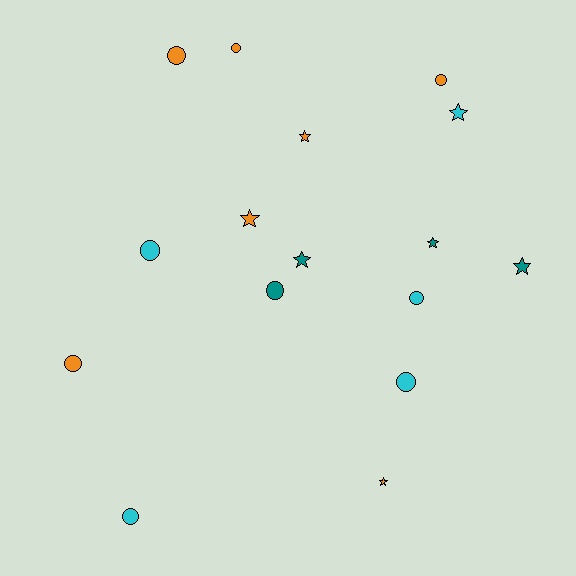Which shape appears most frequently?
Circle, with 9 objects.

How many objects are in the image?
There are 16 objects.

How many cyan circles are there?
There are 4 cyan circles.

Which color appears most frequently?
Orange, with 7 objects.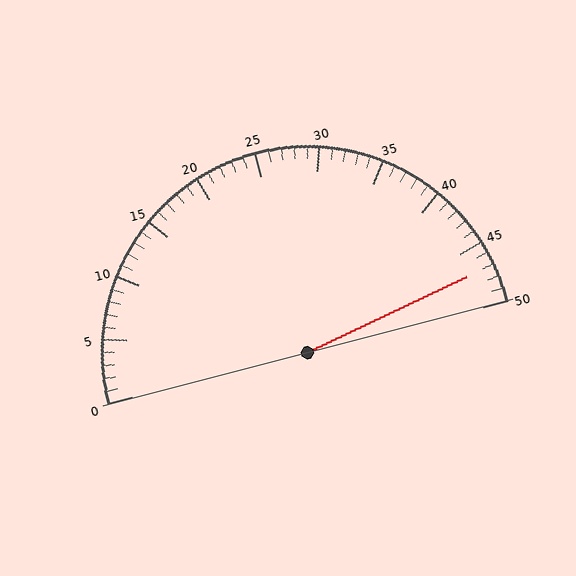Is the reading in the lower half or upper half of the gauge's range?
The reading is in the upper half of the range (0 to 50).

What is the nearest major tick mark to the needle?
The nearest major tick mark is 45.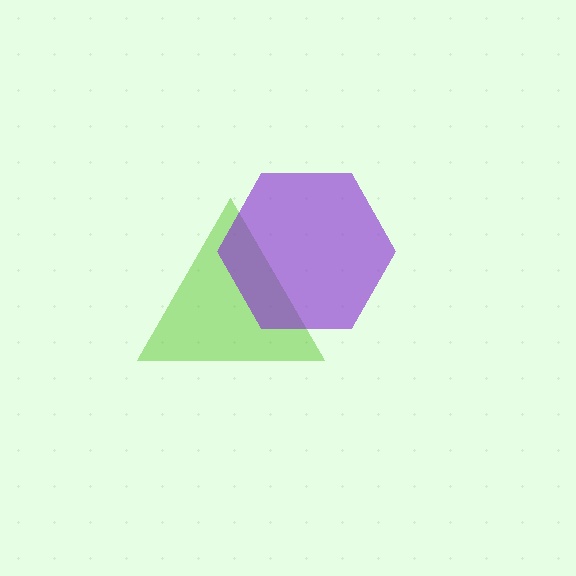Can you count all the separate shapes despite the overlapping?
Yes, there are 2 separate shapes.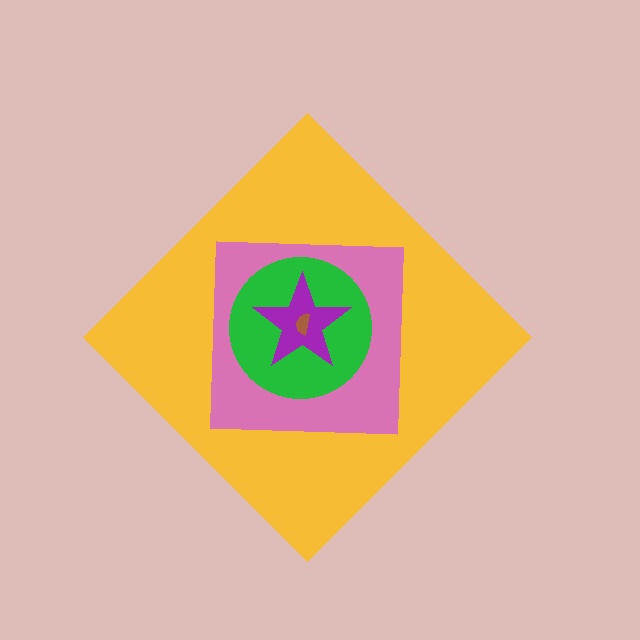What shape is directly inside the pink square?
The green circle.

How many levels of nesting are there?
5.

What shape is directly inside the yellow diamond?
The pink square.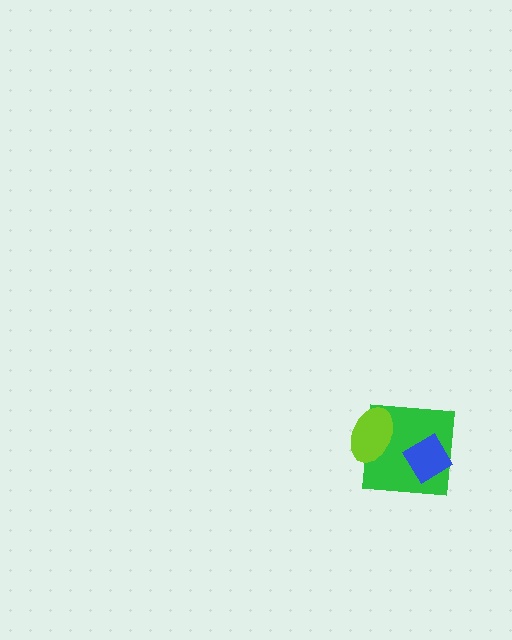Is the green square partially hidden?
Yes, it is partially covered by another shape.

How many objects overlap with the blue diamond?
1 object overlaps with the blue diamond.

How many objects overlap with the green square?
2 objects overlap with the green square.